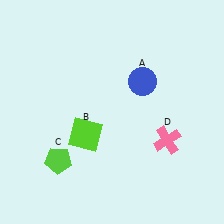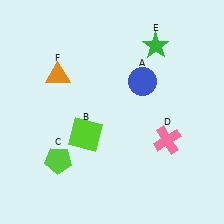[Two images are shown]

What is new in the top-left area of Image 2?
An orange triangle (F) was added in the top-left area of Image 2.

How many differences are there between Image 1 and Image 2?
There are 2 differences between the two images.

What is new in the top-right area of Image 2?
A green star (E) was added in the top-right area of Image 2.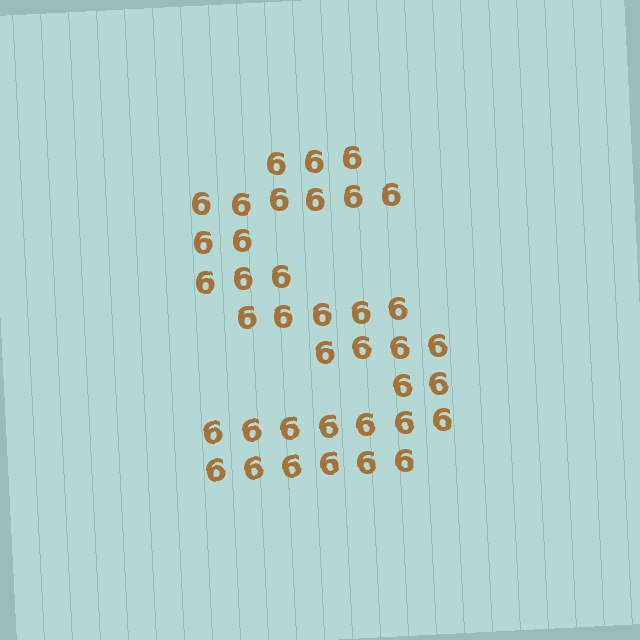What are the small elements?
The small elements are digit 6's.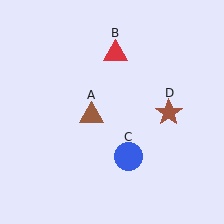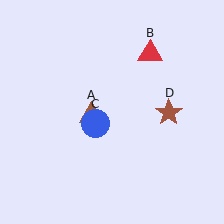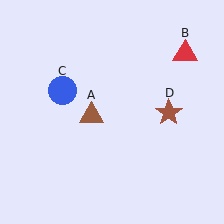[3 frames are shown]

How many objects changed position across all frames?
2 objects changed position: red triangle (object B), blue circle (object C).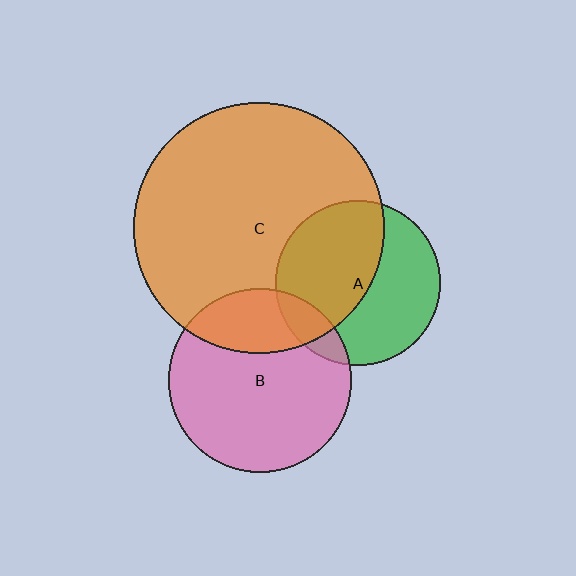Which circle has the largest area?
Circle C (orange).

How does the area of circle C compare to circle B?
Approximately 1.9 times.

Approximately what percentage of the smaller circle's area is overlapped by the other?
Approximately 10%.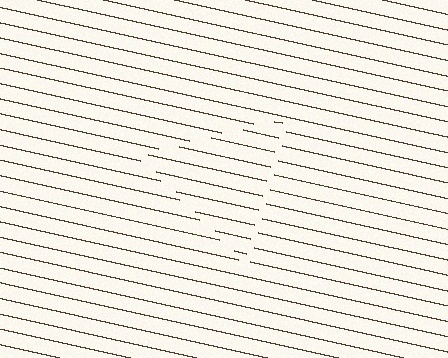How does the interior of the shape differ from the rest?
The interior of the shape contains the same grating, shifted by half a period — the contour is defined by the phase discontinuity where line-ends from the inner and outer gratings abut.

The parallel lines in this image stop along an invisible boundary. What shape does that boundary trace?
An illusory triangle. The interior of the shape contains the same grating, shifted by half a period — the contour is defined by the phase discontinuity where line-ends from the inner and outer gratings abut.